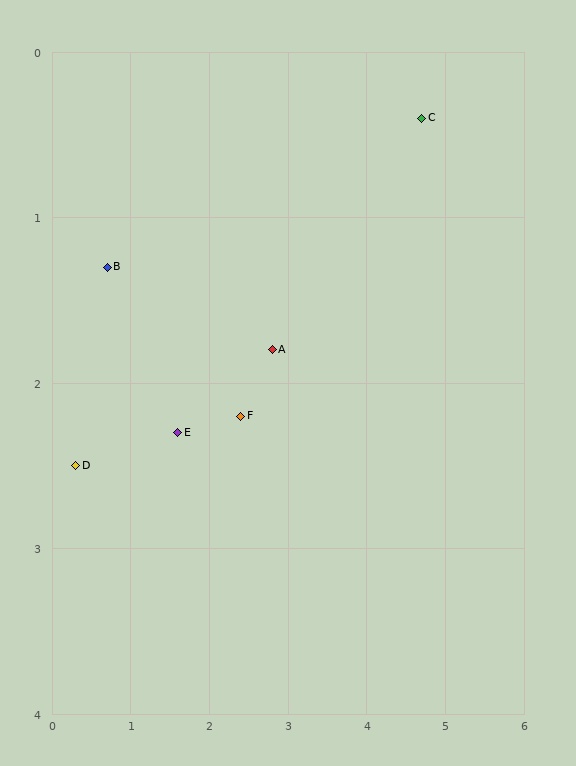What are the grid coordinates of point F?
Point F is at approximately (2.4, 2.2).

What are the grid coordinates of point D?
Point D is at approximately (0.3, 2.5).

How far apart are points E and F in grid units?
Points E and F are about 0.8 grid units apart.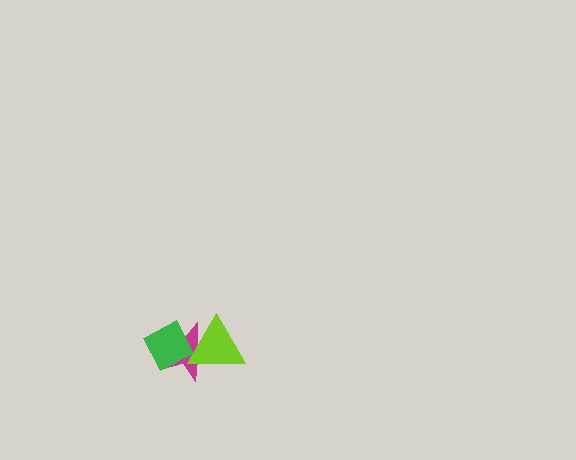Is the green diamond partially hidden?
No, no other shape covers it.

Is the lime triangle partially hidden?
Yes, it is partially covered by another shape.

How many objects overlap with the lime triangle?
2 objects overlap with the lime triangle.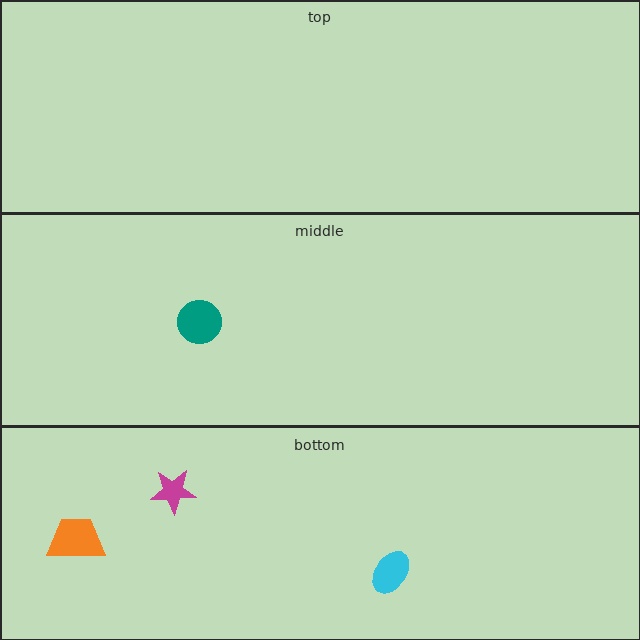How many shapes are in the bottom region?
3.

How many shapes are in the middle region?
1.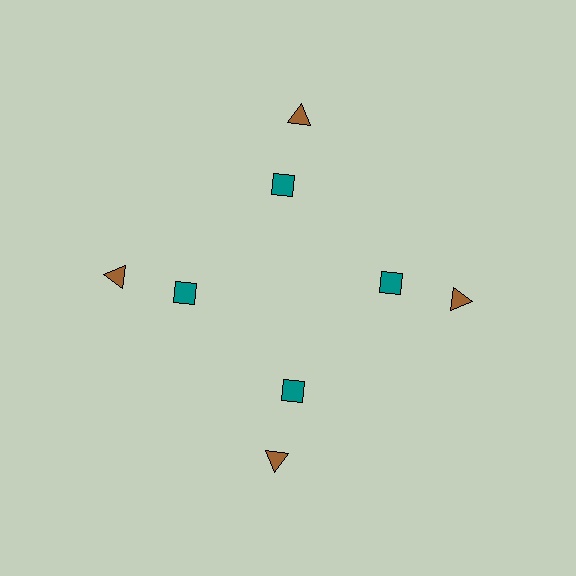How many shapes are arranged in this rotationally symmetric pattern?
There are 8 shapes, arranged in 4 groups of 2.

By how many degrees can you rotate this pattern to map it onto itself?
The pattern maps onto itself every 90 degrees of rotation.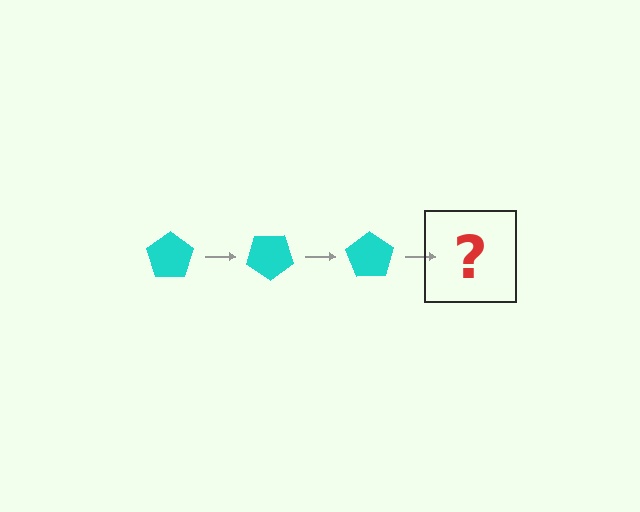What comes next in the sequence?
The next element should be a cyan pentagon rotated 105 degrees.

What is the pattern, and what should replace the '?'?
The pattern is that the pentagon rotates 35 degrees each step. The '?' should be a cyan pentagon rotated 105 degrees.